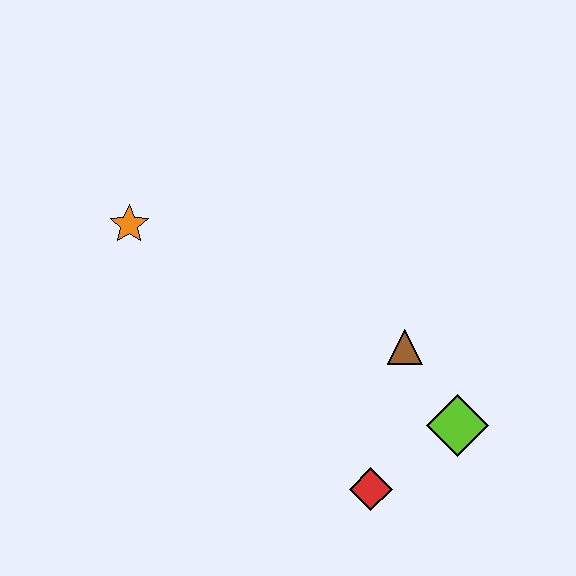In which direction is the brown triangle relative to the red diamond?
The brown triangle is above the red diamond.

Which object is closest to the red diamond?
The lime diamond is closest to the red diamond.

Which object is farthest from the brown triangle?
The orange star is farthest from the brown triangle.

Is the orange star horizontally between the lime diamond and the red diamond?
No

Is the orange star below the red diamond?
No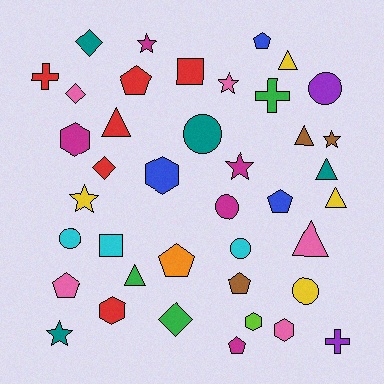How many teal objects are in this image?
There are 4 teal objects.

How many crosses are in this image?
There are 3 crosses.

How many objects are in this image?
There are 40 objects.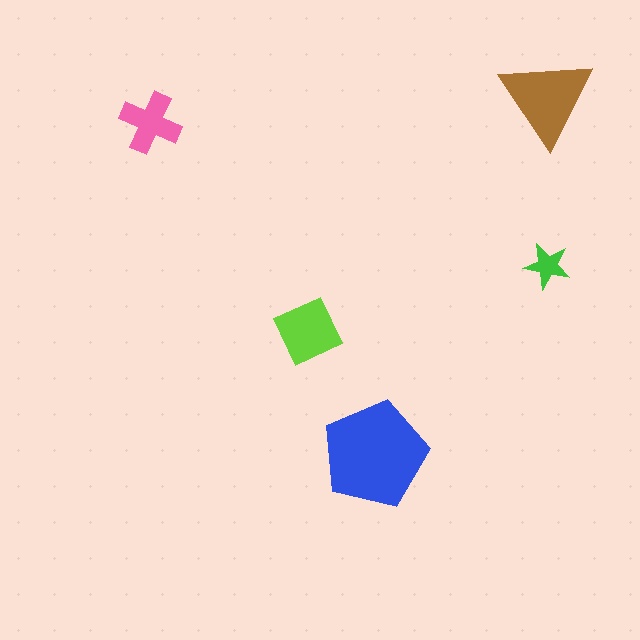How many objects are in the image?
There are 5 objects in the image.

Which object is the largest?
The blue pentagon.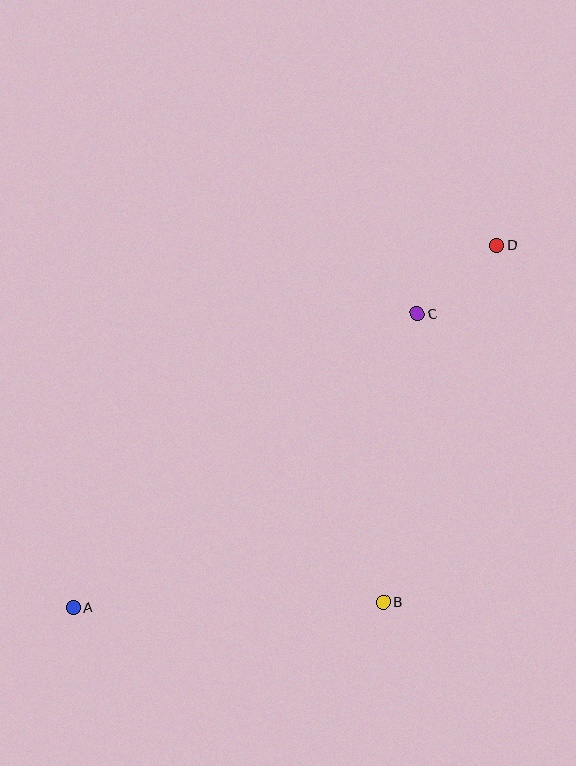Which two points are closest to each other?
Points C and D are closest to each other.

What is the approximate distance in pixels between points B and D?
The distance between B and D is approximately 374 pixels.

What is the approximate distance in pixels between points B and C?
The distance between B and C is approximately 291 pixels.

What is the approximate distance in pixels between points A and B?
The distance between A and B is approximately 310 pixels.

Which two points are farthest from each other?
Points A and D are farthest from each other.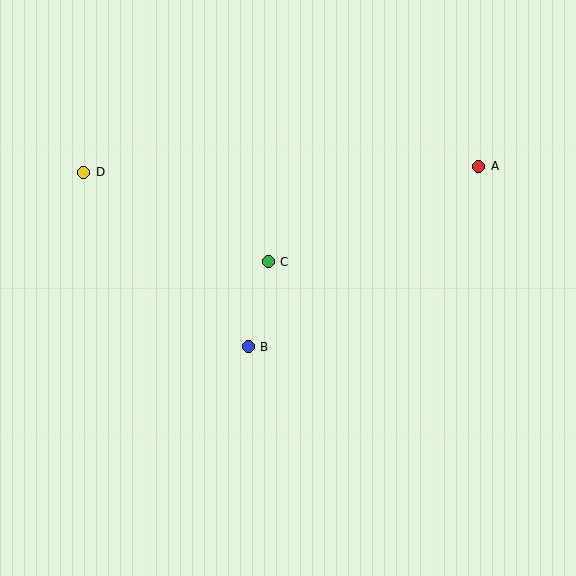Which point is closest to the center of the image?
Point C at (268, 262) is closest to the center.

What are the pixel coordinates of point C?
Point C is at (268, 262).